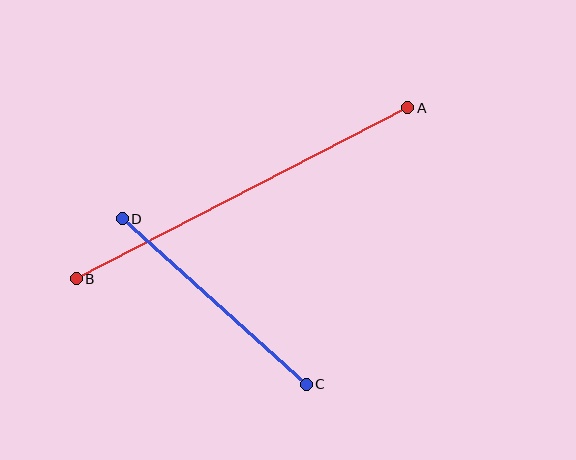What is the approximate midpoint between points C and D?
The midpoint is at approximately (214, 302) pixels.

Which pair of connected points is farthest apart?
Points A and B are farthest apart.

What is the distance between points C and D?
The distance is approximately 247 pixels.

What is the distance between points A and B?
The distance is approximately 373 pixels.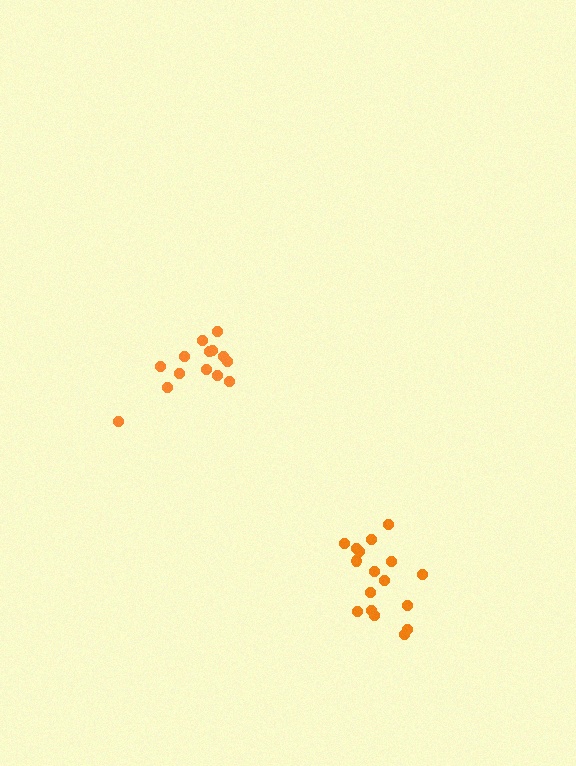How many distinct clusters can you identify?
There are 2 distinct clusters.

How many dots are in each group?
Group 1: 14 dots, Group 2: 17 dots (31 total).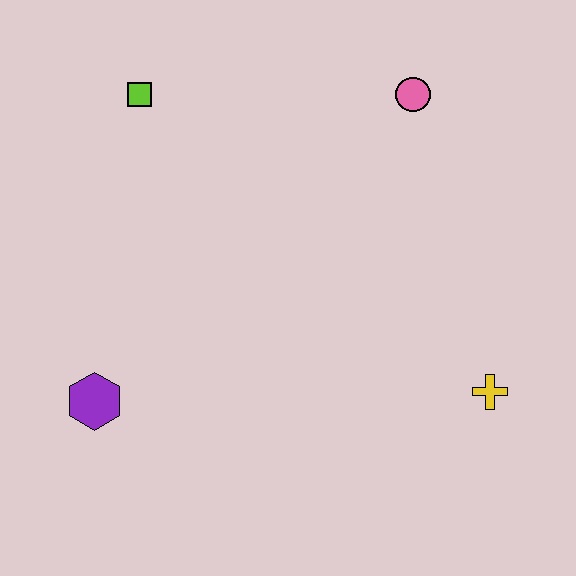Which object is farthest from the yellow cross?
The lime square is farthest from the yellow cross.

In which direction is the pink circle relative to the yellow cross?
The pink circle is above the yellow cross.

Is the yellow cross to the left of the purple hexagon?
No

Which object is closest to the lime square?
The pink circle is closest to the lime square.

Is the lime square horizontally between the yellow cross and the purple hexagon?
Yes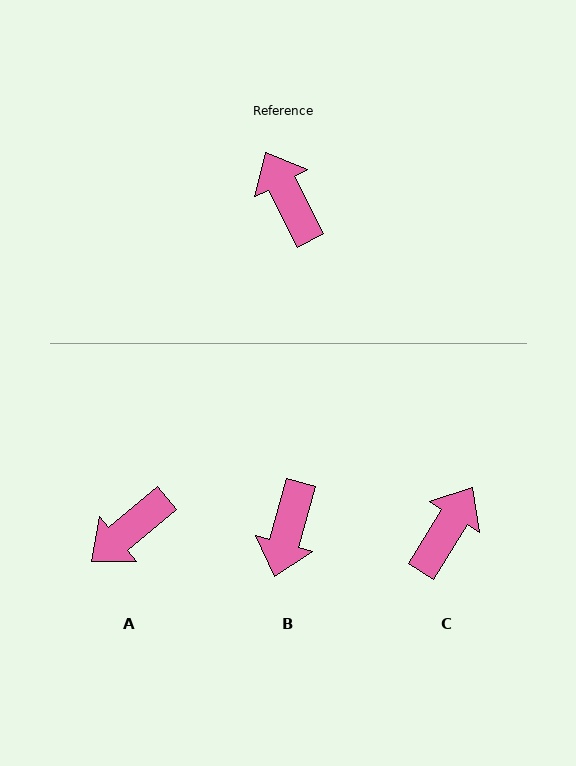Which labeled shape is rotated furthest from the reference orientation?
B, about 137 degrees away.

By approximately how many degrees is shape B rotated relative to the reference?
Approximately 137 degrees counter-clockwise.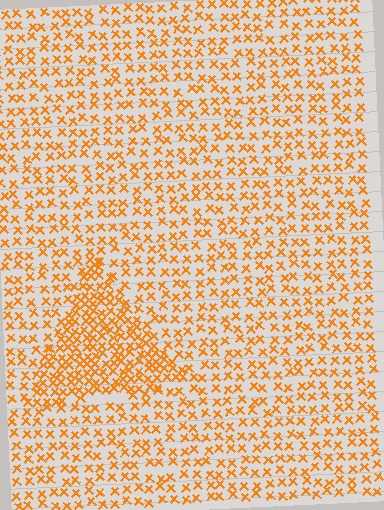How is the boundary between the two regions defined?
The boundary is defined by a change in element density (approximately 1.9x ratio). All elements are the same color, size, and shape.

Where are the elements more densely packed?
The elements are more densely packed inside the triangle boundary.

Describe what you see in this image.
The image contains small orange elements arranged at two different densities. A triangle-shaped region is visible where the elements are more densely packed than the surrounding area.